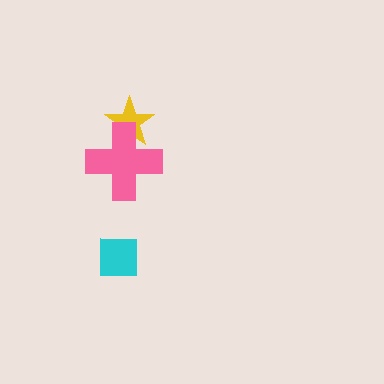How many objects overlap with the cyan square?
0 objects overlap with the cyan square.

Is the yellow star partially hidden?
Yes, it is partially covered by another shape.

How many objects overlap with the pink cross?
1 object overlaps with the pink cross.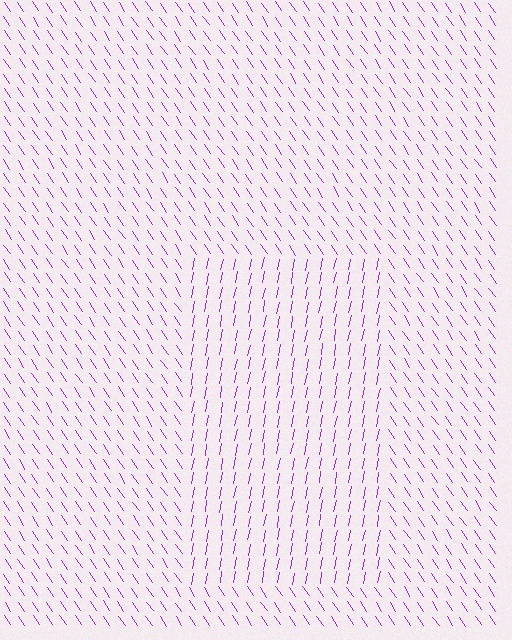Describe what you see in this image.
The image is filled with small purple line segments. A rectangle region in the image has lines oriented differently from the surrounding lines, creating a visible texture boundary.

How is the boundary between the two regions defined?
The boundary is defined purely by a change in line orientation (approximately 45 degrees difference). All lines are the same color and thickness.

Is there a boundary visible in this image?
Yes, there is a texture boundary formed by a change in line orientation.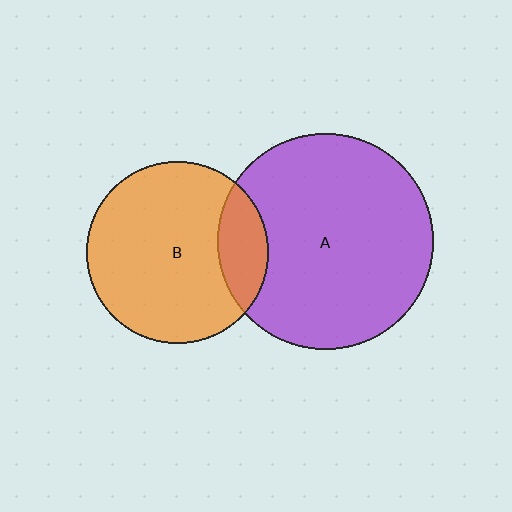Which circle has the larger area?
Circle A (purple).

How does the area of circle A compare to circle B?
Approximately 1.4 times.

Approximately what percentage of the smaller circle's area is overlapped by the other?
Approximately 20%.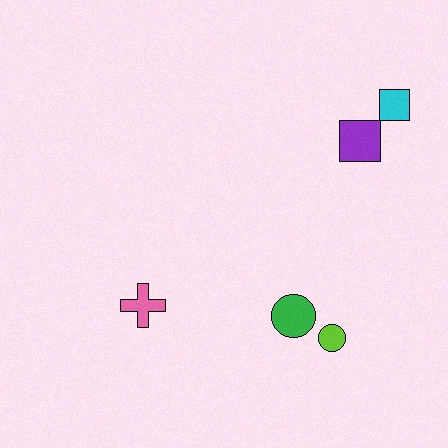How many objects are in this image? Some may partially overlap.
There are 5 objects.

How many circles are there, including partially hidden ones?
There are 2 circles.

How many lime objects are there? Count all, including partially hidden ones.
There is 1 lime object.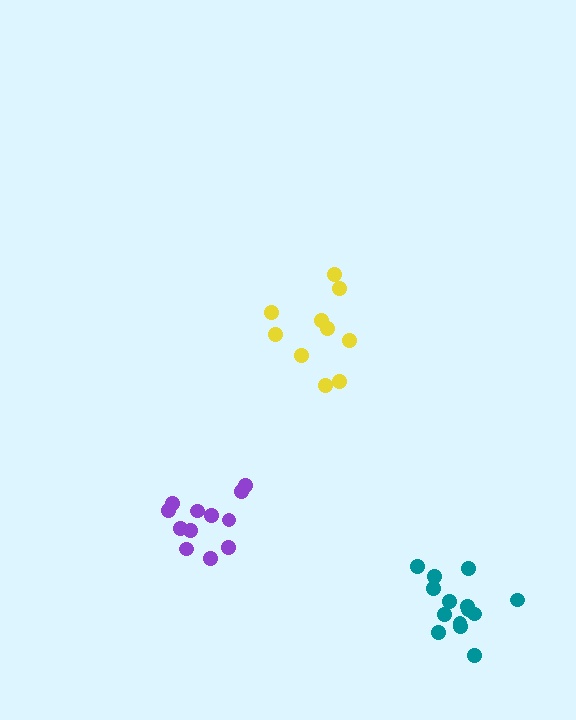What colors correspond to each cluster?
The clusters are colored: teal, purple, yellow.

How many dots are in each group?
Group 1: 14 dots, Group 2: 12 dots, Group 3: 10 dots (36 total).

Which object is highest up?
The yellow cluster is topmost.